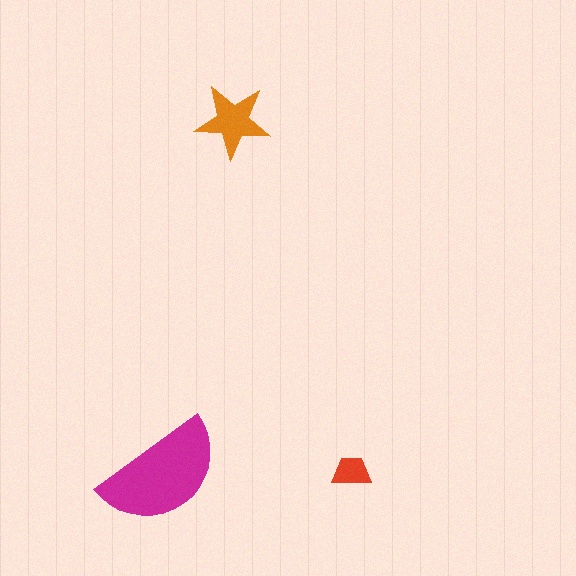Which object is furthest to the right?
The red trapezoid is rightmost.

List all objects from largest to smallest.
The magenta semicircle, the orange star, the red trapezoid.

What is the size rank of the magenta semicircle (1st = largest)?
1st.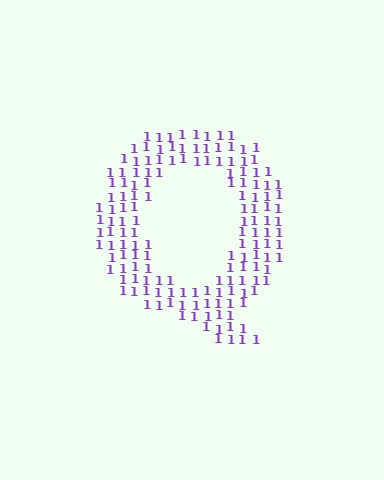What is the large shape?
The large shape is the letter Q.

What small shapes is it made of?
It is made of small digit 1's.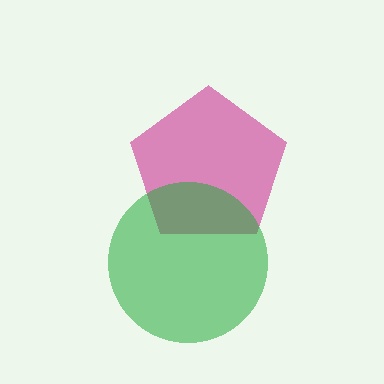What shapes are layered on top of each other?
The layered shapes are: a magenta pentagon, a green circle.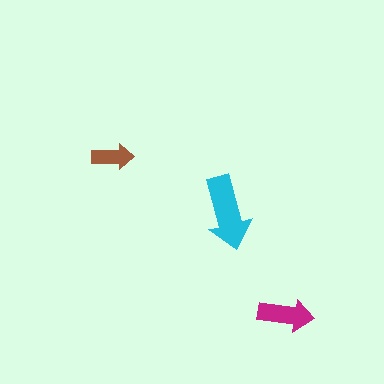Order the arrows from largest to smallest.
the cyan one, the magenta one, the brown one.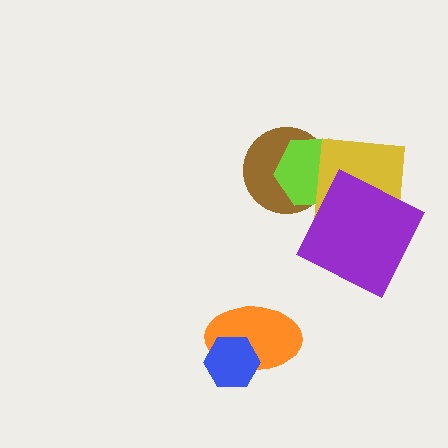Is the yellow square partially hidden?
Yes, it is partially covered by another shape.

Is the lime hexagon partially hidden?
Yes, it is partially covered by another shape.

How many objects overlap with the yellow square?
3 objects overlap with the yellow square.